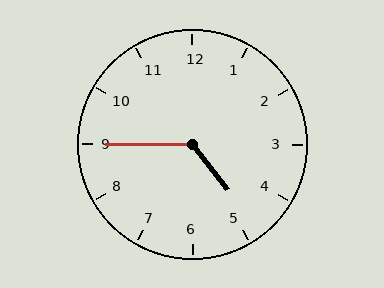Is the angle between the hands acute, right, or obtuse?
It is obtuse.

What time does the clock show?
4:45.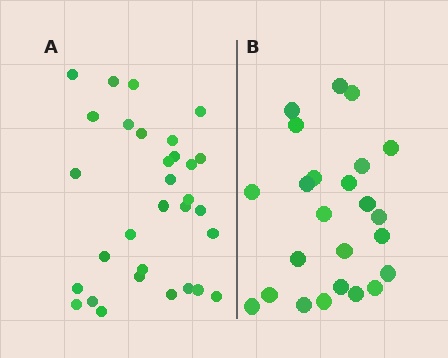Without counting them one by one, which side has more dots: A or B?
Region A (the left region) has more dots.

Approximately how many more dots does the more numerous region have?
Region A has roughly 8 or so more dots than region B.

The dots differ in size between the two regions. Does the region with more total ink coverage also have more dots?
No. Region B has more total ink coverage because its dots are larger, but region A actually contains more individual dots. Total area can be misleading — the number of items is what matters here.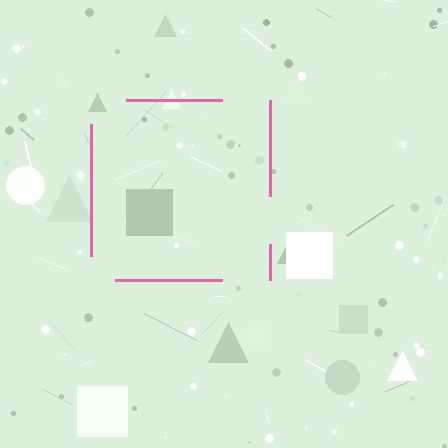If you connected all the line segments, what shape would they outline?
They would outline a square.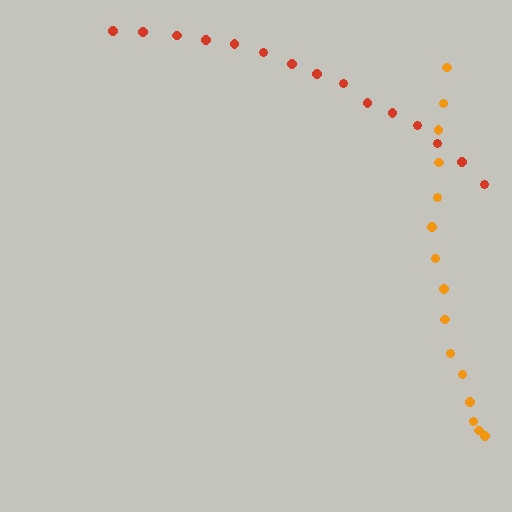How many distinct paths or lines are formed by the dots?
There are 2 distinct paths.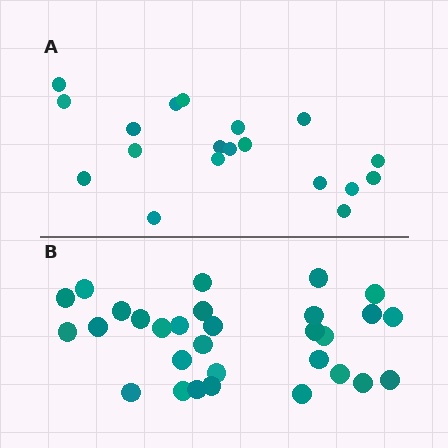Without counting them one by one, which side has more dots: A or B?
Region B (the bottom region) has more dots.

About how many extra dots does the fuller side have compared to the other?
Region B has roughly 12 or so more dots than region A.